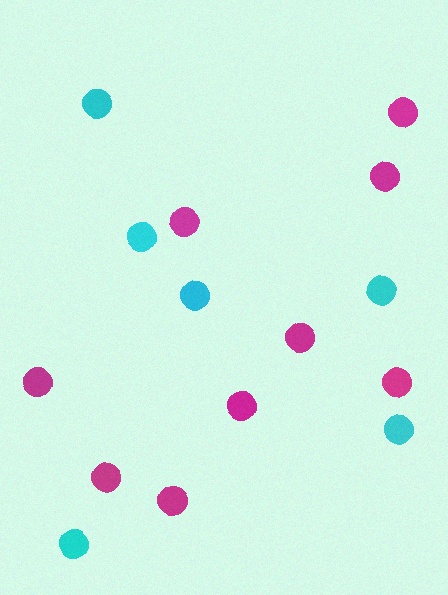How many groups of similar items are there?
There are 2 groups: one group of magenta circles (9) and one group of cyan circles (6).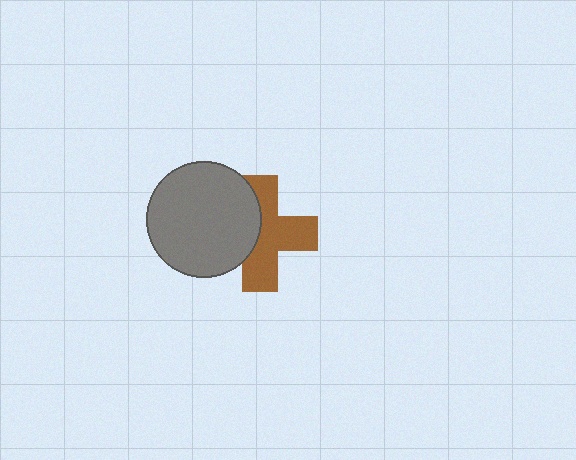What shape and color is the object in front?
The object in front is a gray circle.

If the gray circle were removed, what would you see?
You would see the complete brown cross.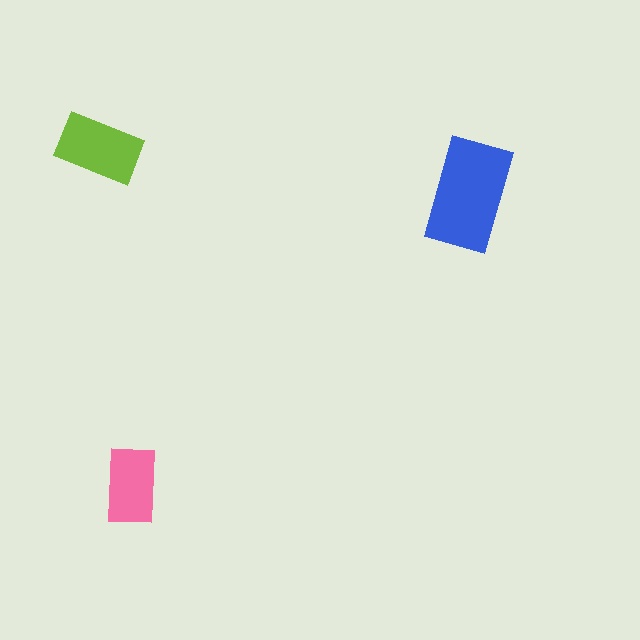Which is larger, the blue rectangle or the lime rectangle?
The blue one.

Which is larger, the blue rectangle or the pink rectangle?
The blue one.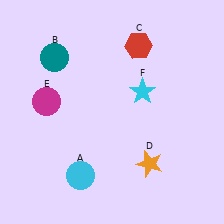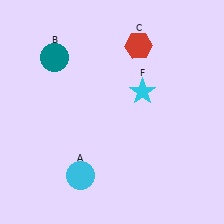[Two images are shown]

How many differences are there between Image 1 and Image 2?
There are 2 differences between the two images.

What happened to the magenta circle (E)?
The magenta circle (E) was removed in Image 2. It was in the top-left area of Image 1.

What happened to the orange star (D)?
The orange star (D) was removed in Image 2. It was in the bottom-right area of Image 1.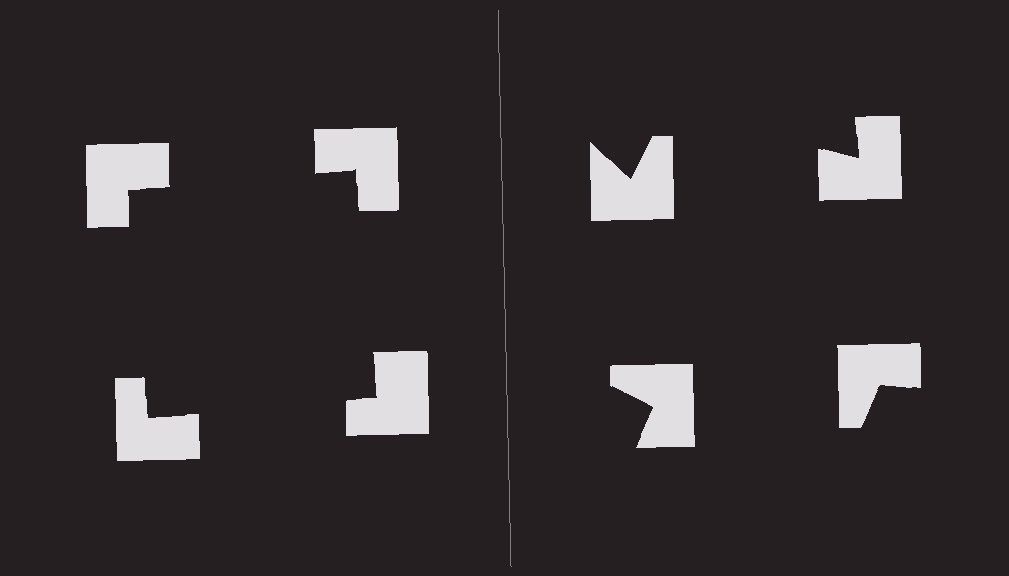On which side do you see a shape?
An illusory square appears on the left side. On the right side the wedge cuts are rotated, so no coherent shape forms.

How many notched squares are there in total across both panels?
8 — 4 on each side.